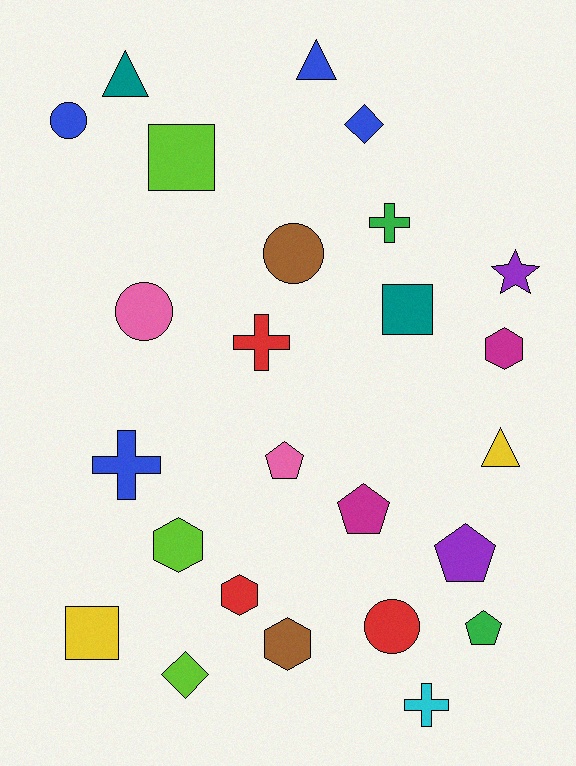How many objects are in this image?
There are 25 objects.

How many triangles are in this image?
There are 3 triangles.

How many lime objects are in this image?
There are 3 lime objects.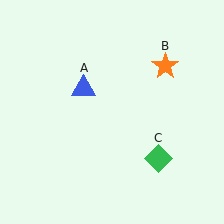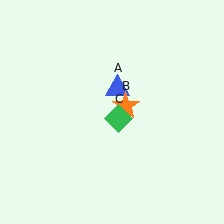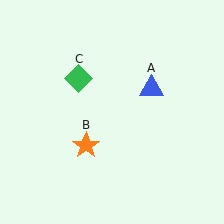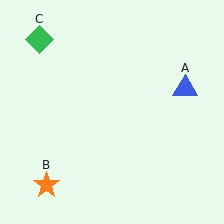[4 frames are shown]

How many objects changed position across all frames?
3 objects changed position: blue triangle (object A), orange star (object B), green diamond (object C).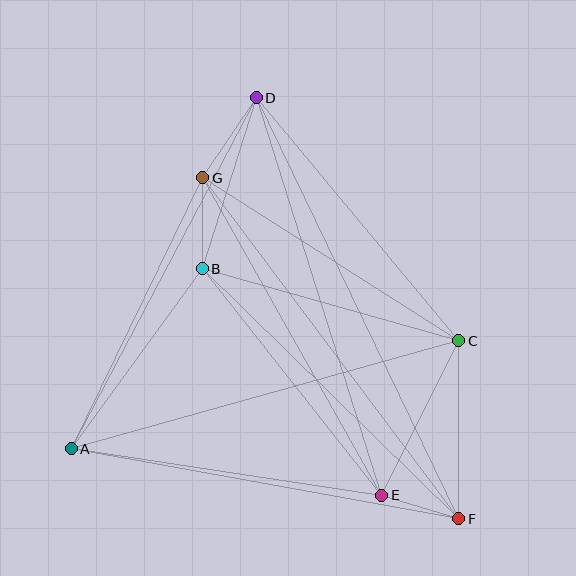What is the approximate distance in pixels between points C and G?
The distance between C and G is approximately 303 pixels.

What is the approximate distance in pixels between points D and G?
The distance between D and G is approximately 96 pixels.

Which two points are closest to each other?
Points E and F are closest to each other.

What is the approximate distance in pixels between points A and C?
The distance between A and C is approximately 402 pixels.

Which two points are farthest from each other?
Points D and F are farthest from each other.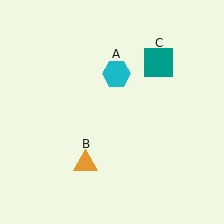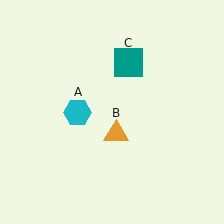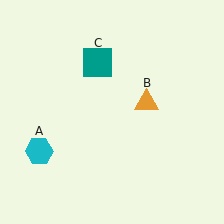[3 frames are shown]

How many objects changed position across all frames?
3 objects changed position: cyan hexagon (object A), orange triangle (object B), teal square (object C).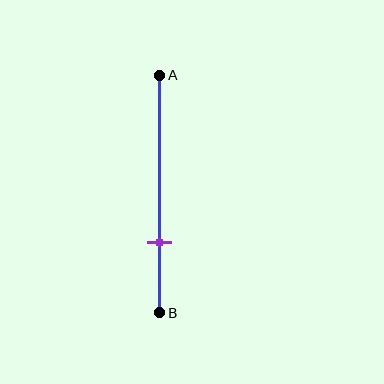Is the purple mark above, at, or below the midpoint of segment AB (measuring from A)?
The purple mark is below the midpoint of segment AB.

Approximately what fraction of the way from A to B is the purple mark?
The purple mark is approximately 70% of the way from A to B.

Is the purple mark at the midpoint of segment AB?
No, the mark is at about 70% from A, not at the 50% midpoint.